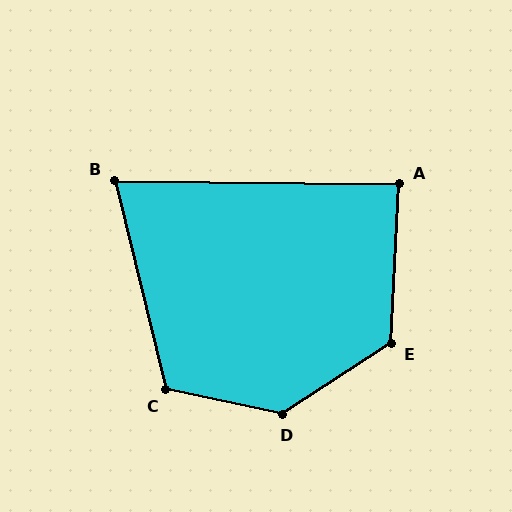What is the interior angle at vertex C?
Approximately 116 degrees (obtuse).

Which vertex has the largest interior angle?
D, at approximately 134 degrees.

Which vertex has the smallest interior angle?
B, at approximately 75 degrees.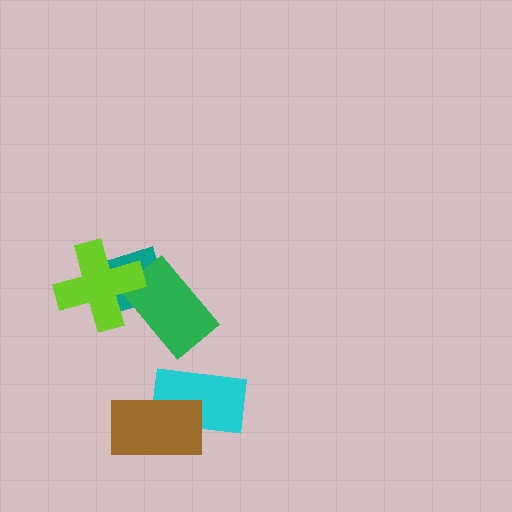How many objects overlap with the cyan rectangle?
1 object overlaps with the cyan rectangle.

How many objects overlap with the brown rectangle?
1 object overlaps with the brown rectangle.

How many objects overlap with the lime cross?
2 objects overlap with the lime cross.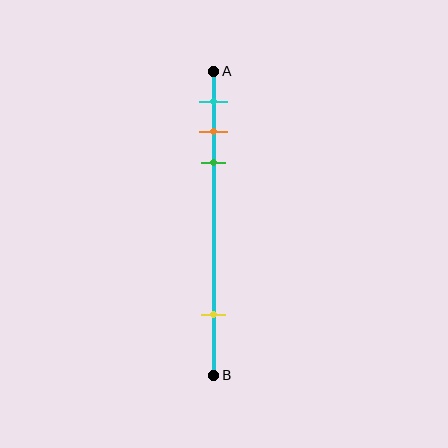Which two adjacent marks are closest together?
The orange and green marks are the closest adjacent pair.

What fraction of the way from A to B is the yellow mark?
The yellow mark is approximately 80% (0.8) of the way from A to B.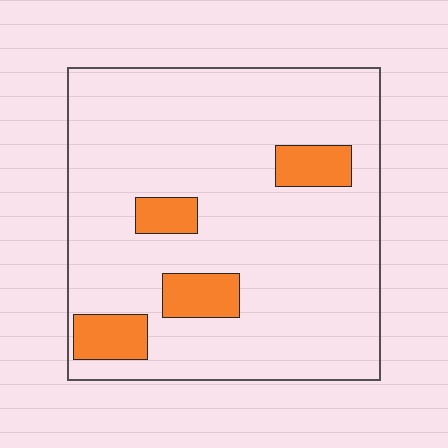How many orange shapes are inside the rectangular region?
4.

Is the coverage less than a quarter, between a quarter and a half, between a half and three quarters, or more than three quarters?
Less than a quarter.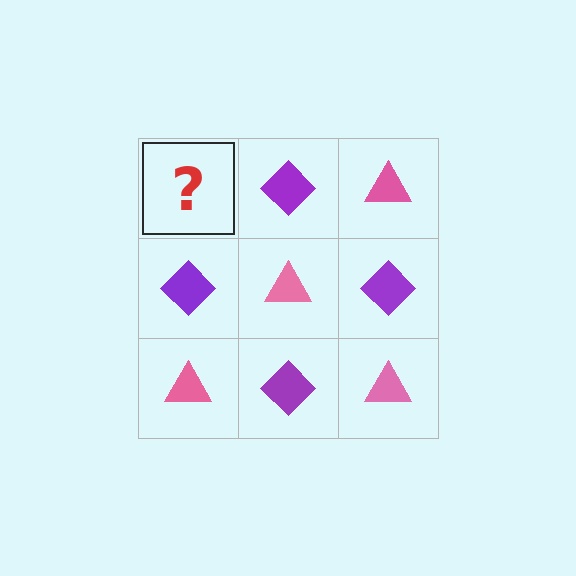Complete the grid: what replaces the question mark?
The question mark should be replaced with a pink triangle.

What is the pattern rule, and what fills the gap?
The rule is that it alternates pink triangle and purple diamond in a checkerboard pattern. The gap should be filled with a pink triangle.